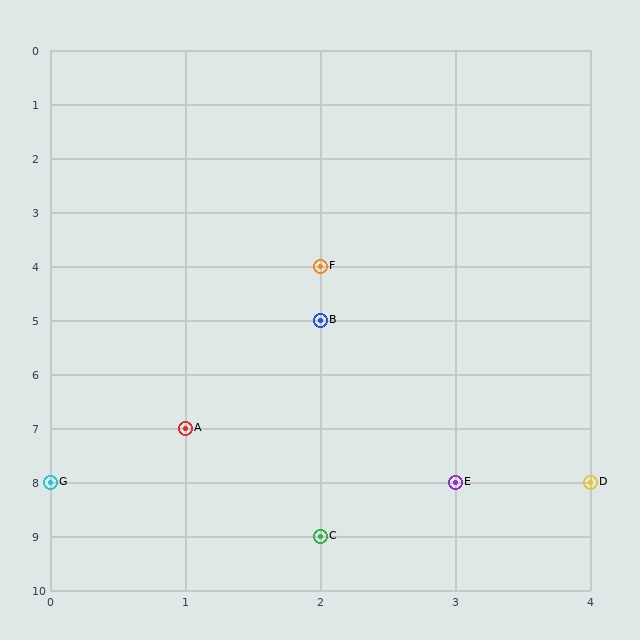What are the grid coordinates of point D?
Point D is at grid coordinates (4, 8).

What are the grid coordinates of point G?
Point G is at grid coordinates (0, 8).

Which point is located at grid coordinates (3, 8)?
Point E is at (3, 8).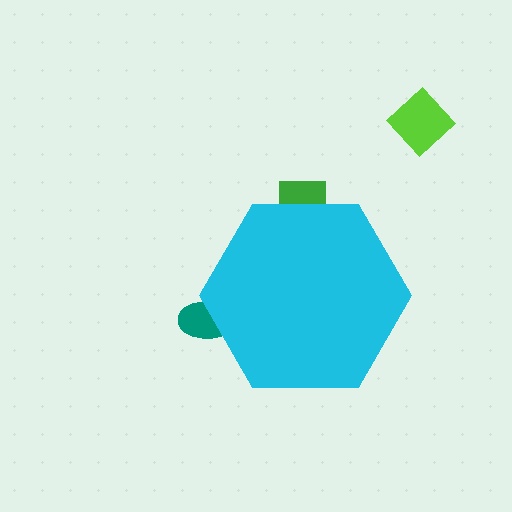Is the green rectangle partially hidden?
Yes, the green rectangle is partially hidden behind the cyan hexagon.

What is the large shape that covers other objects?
A cyan hexagon.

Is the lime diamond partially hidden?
No, the lime diamond is fully visible.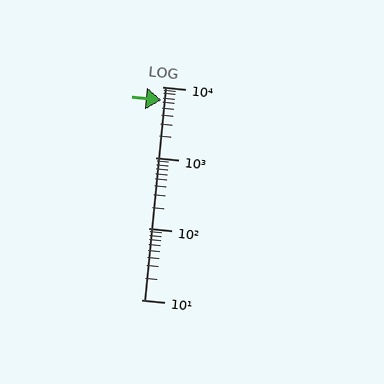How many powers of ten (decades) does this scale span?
The scale spans 3 decades, from 10 to 10000.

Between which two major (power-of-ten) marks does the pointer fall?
The pointer is between 1000 and 10000.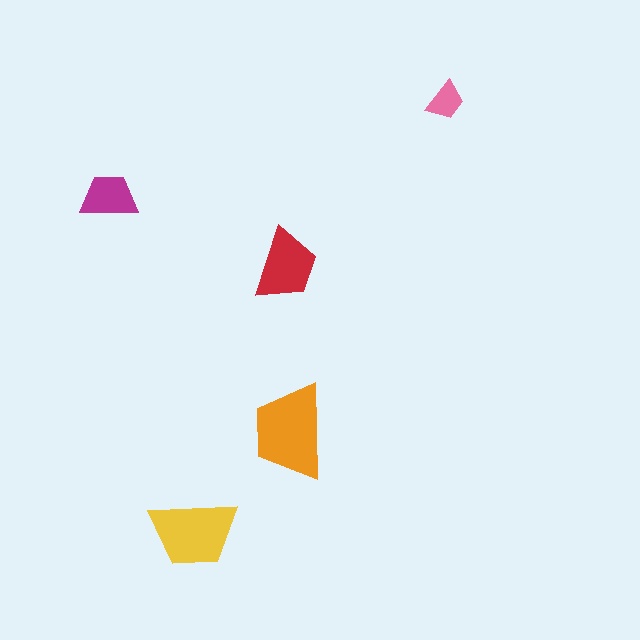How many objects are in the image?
There are 5 objects in the image.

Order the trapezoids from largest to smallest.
the orange one, the yellow one, the red one, the magenta one, the pink one.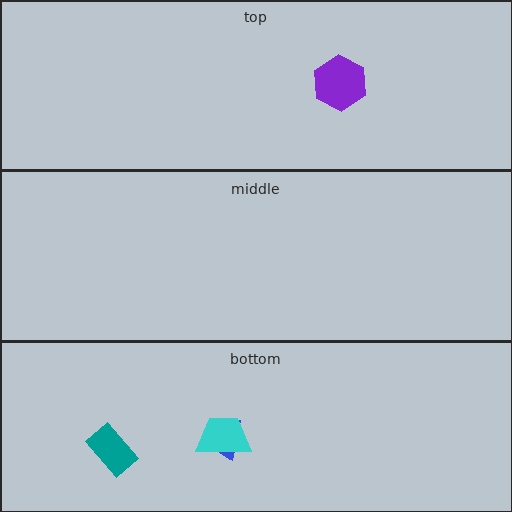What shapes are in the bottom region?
The blue semicircle, the cyan trapezoid, the teal rectangle.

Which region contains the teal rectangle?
The bottom region.